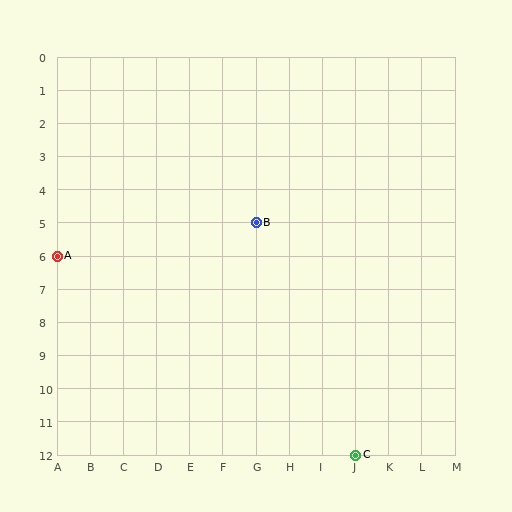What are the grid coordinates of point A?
Point A is at grid coordinates (A, 6).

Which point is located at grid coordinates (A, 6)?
Point A is at (A, 6).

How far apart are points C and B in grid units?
Points C and B are 3 columns and 7 rows apart (about 7.6 grid units diagonally).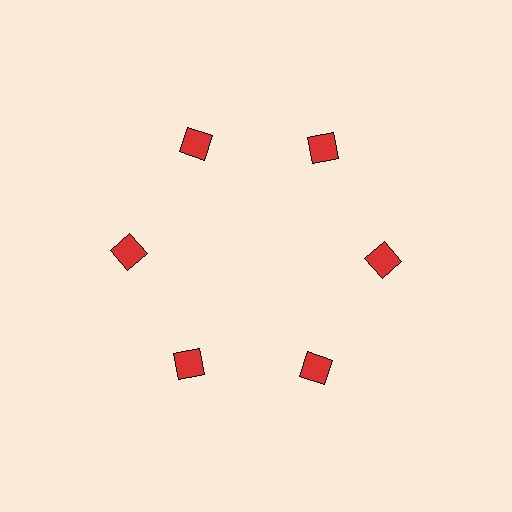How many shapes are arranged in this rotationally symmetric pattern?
There are 6 shapes, arranged in 6 groups of 1.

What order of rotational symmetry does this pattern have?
This pattern has 6-fold rotational symmetry.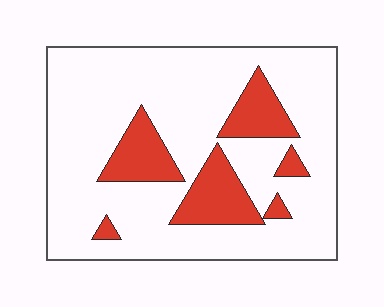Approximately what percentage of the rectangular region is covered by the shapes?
Approximately 20%.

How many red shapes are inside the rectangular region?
6.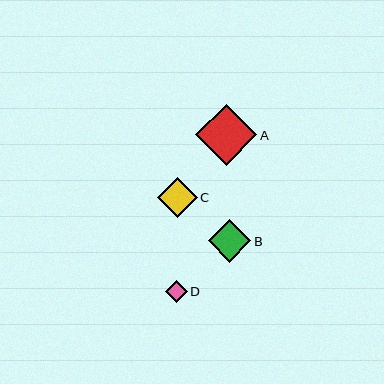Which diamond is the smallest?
Diamond D is the smallest with a size of approximately 22 pixels.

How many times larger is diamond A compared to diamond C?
Diamond A is approximately 1.5 times the size of diamond C.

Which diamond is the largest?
Diamond A is the largest with a size of approximately 61 pixels.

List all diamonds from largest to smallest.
From largest to smallest: A, B, C, D.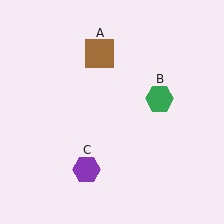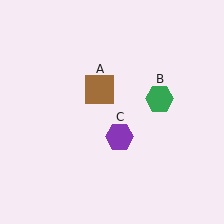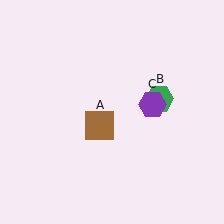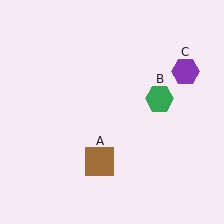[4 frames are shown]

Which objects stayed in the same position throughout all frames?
Green hexagon (object B) remained stationary.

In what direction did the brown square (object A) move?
The brown square (object A) moved down.